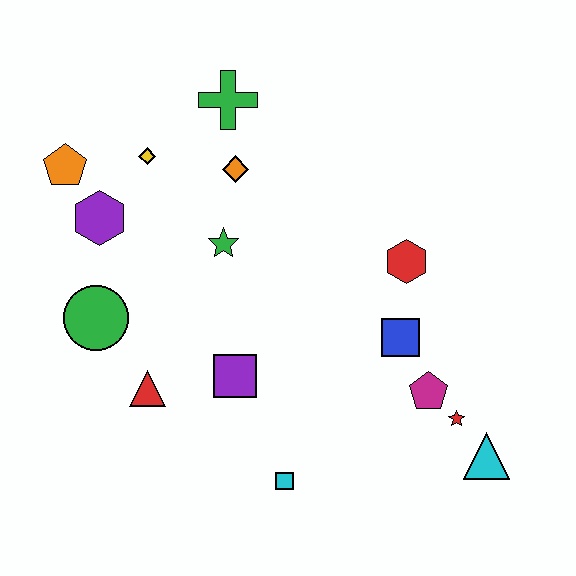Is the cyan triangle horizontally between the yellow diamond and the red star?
No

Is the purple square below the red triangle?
No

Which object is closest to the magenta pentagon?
The red star is closest to the magenta pentagon.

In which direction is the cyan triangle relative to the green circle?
The cyan triangle is to the right of the green circle.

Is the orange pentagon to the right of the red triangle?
No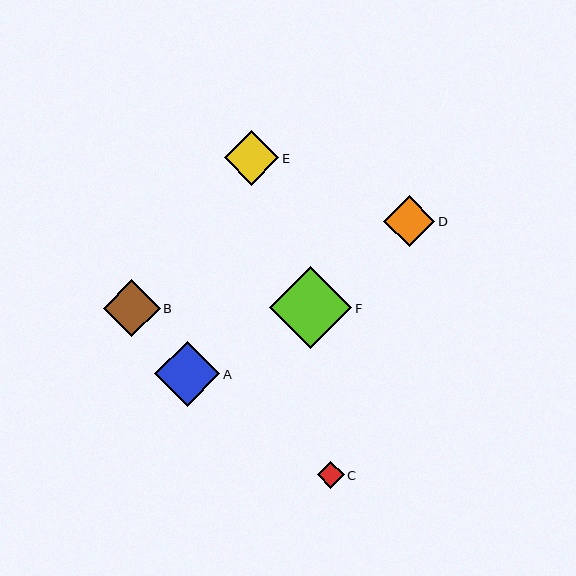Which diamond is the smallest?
Diamond C is the smallest with a size of approximately 27 pixels.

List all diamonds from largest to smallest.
From largest to smallest: F, A, B, E, D, C.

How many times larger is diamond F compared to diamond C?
Diamond F is approximately 3.1 times the size of diamond C.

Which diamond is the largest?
Diamond F is the largest with a size of approximately 82 pixels.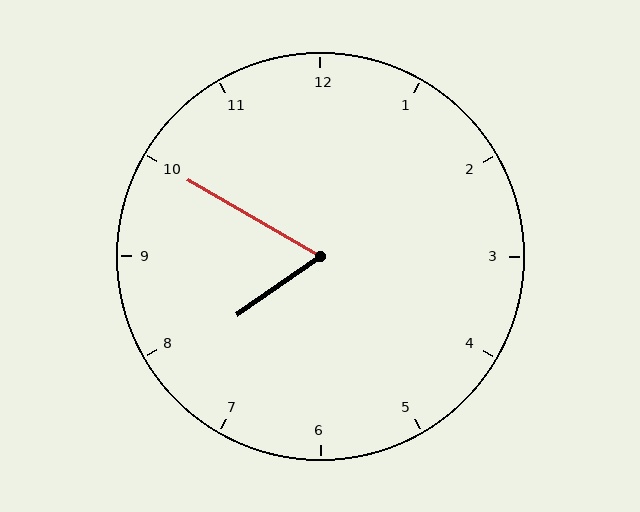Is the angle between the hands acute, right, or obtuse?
It is acute.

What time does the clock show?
7:50.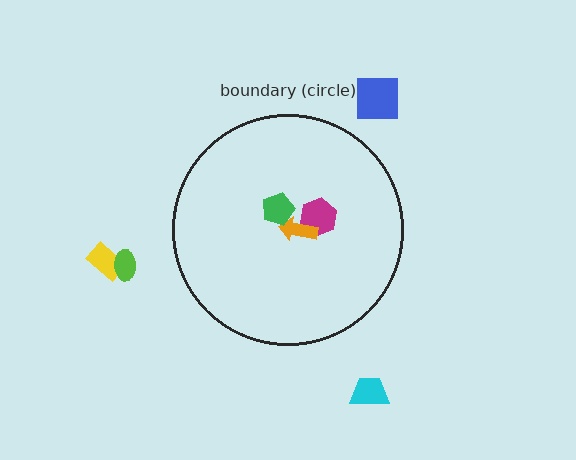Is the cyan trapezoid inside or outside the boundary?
Outside.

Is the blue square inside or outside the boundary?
Outside.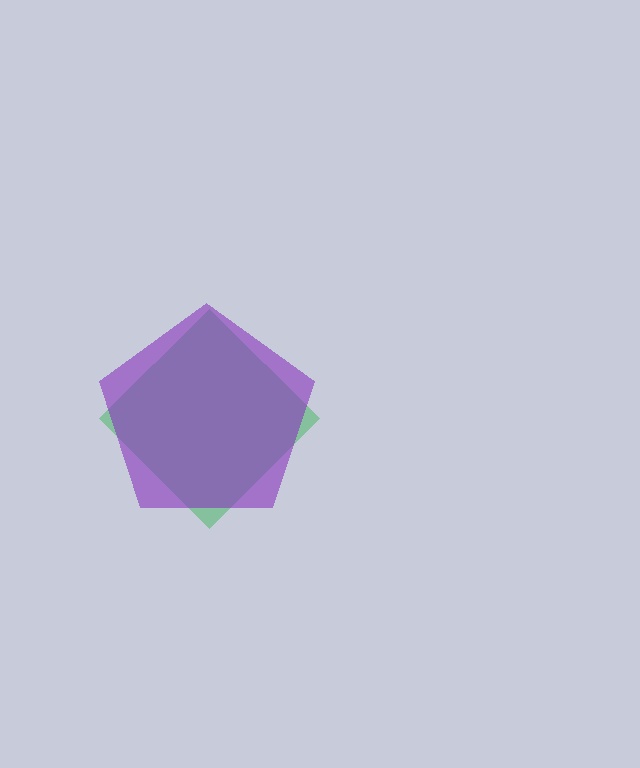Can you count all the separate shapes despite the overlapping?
Yes, there are 2 separate shapes.